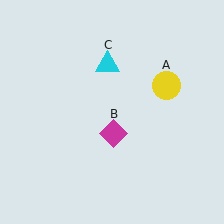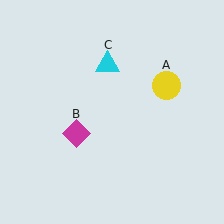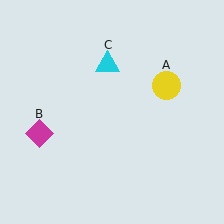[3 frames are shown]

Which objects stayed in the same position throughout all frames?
Yellow circle (object A) and cyan triangle (object C) remained stationary.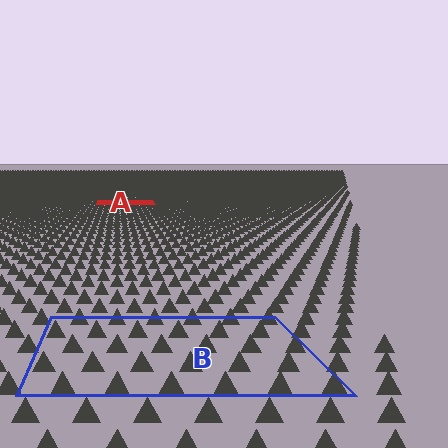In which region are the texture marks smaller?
The texture marks are smaller in region A, because it is farther away.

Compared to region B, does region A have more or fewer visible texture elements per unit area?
Region A has more texture elements per unit area — they are packed more densely because it is farther away.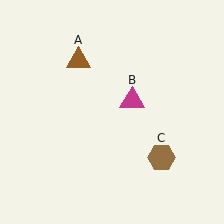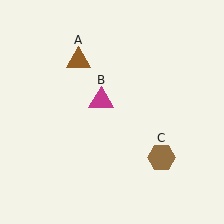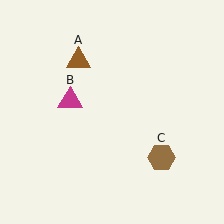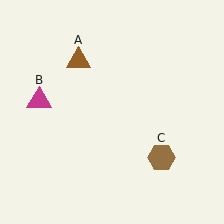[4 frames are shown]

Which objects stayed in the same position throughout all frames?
Brown triangle (object A) and brown hexagon (object C) remained stationary.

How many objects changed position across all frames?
1 object changed position: magenta triangle (object B).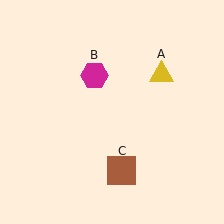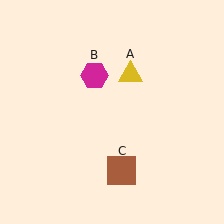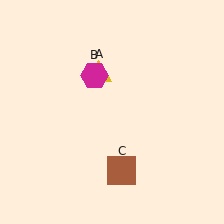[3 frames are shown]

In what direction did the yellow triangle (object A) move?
The yellow triangle (object A) moved left.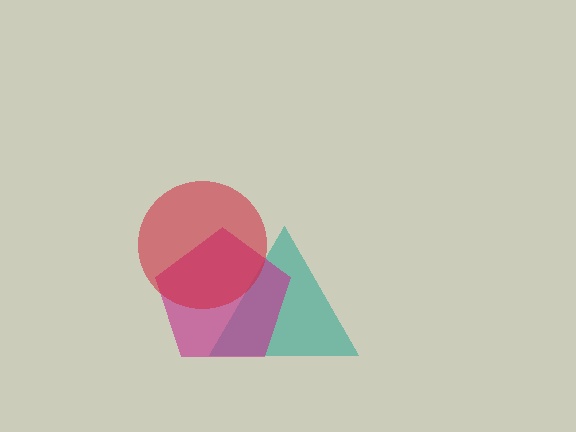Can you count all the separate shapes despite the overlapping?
Yes, there are 3 separate shapes.